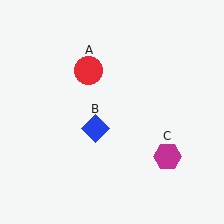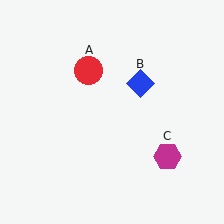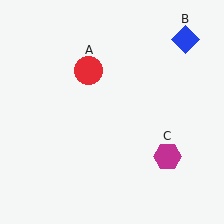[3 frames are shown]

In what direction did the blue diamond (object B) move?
The blue diamond (object B) moved up and to the right.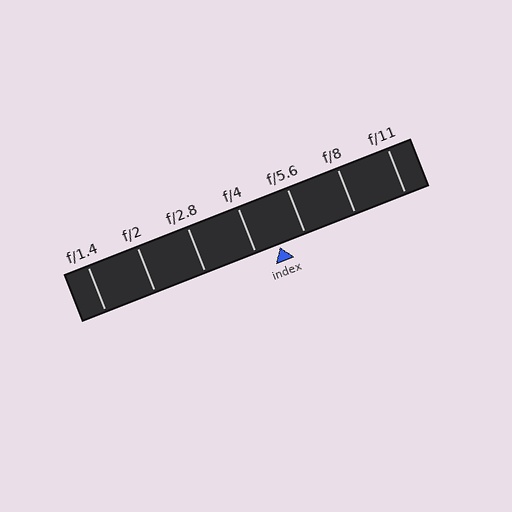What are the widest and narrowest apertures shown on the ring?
The widest aperture shown is f/1.4 and the narrowest is f/11.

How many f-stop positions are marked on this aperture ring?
There are 7 f-stop positions marked.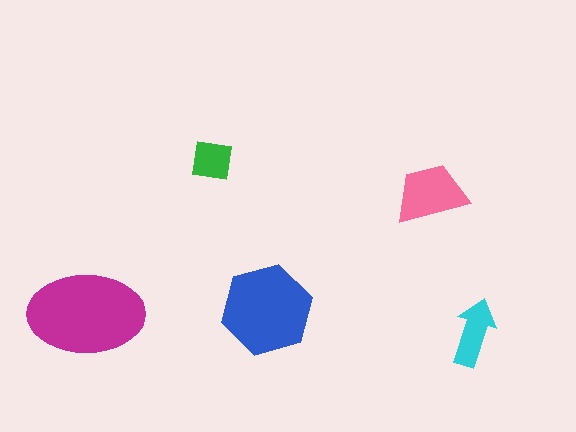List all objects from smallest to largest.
The green square, the cyan arrow, the pink trapezoid, the blue hexagon, the magenta ellipse.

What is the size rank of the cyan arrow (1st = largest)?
4th.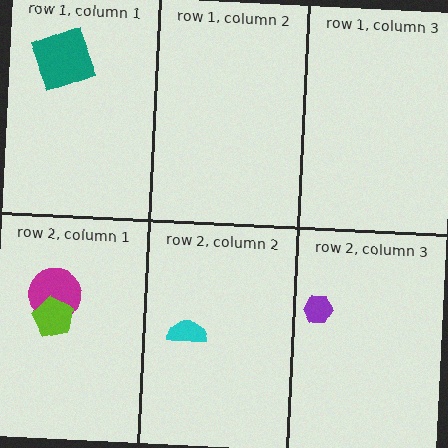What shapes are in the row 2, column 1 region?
The magenta circle, the lime pentagon.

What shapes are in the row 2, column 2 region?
The cyan semicircle.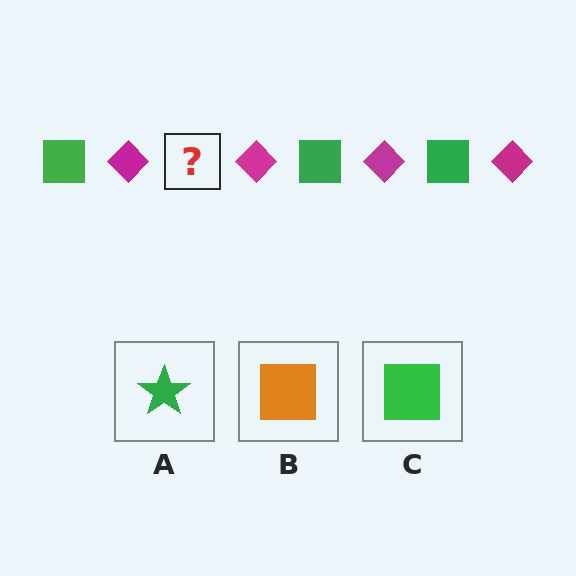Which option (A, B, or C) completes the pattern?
C.